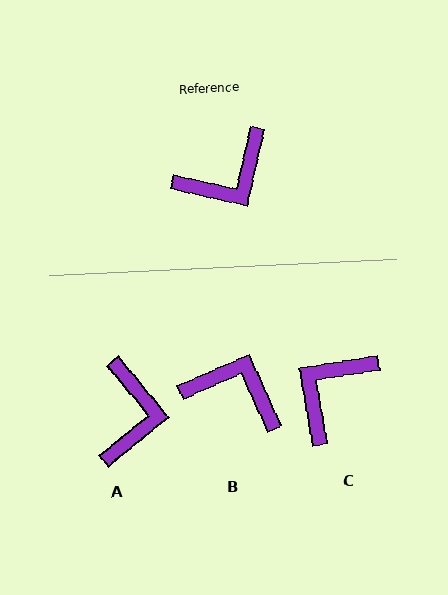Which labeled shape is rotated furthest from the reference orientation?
C, about 158 degrees away.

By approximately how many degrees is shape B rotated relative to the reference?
Approximately 127 degrees counter-clockwise.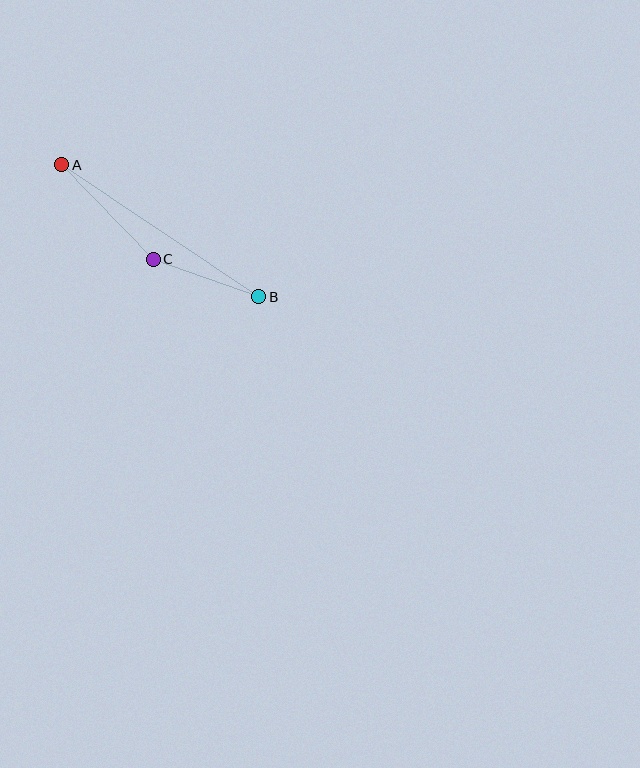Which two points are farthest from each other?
Points A and B are farthest from each other.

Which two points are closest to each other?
Points B and C are closest to each other.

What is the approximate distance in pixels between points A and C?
The distance between A and C is approximately 132 pixels.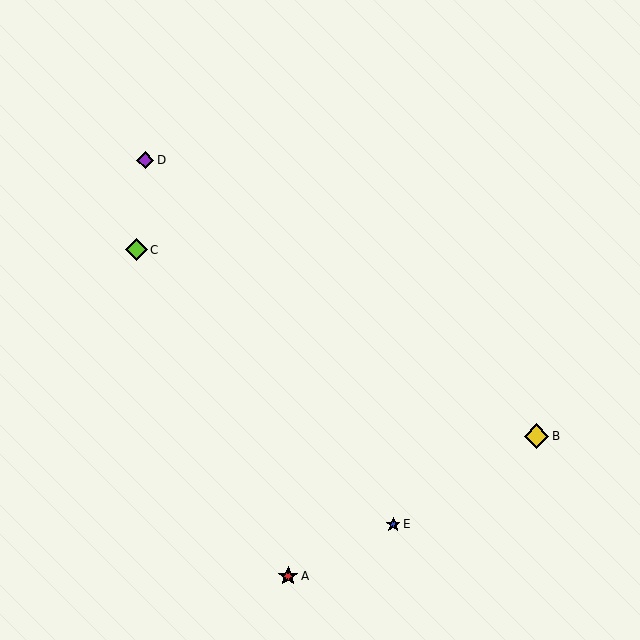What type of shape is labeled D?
Shape D is a purple diamond.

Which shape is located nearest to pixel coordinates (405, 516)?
The blue star (labeled E) at (393, 525) is nearest to that location.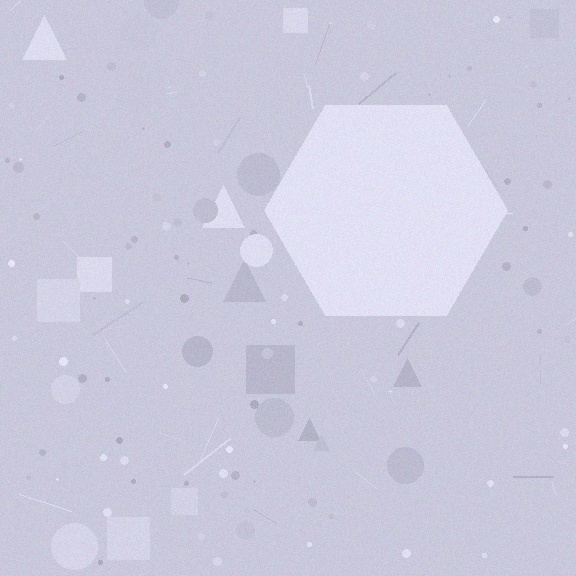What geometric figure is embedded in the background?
A hexagon is embedded in the background.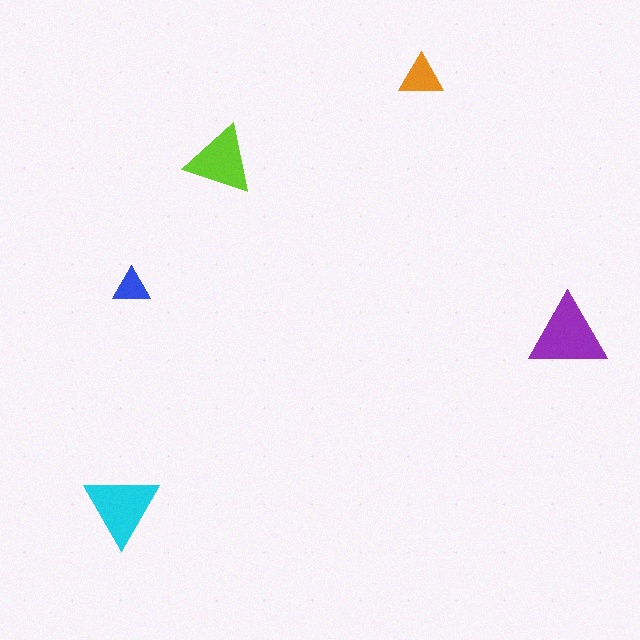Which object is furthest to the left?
The cyan triangle is leftmost.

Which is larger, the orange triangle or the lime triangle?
The lime one.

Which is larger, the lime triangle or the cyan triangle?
The cyan one.